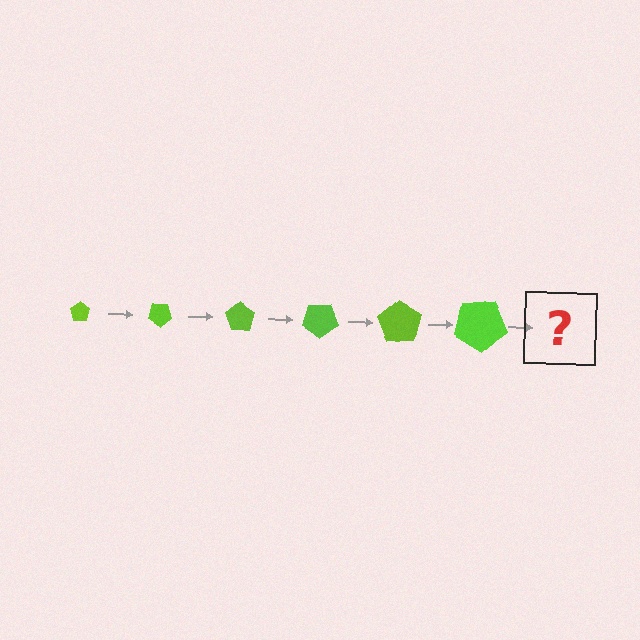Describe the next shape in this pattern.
It should be a pentagon, larger than the previous one and rotated 210 degrees from the start.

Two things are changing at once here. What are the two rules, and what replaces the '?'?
The two rules are that the pentagon grows larger each step and it rotates 35 degrees each step. The '?' should be a pentagon, larger than the previous one and rotated 210 degrees from the start.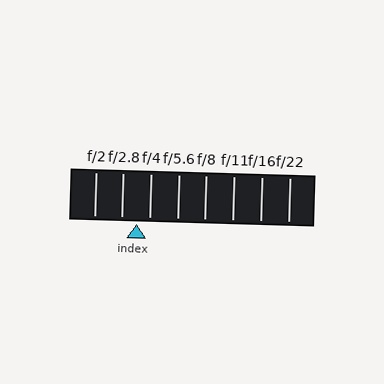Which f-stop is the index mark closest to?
The index mark is closest to f/4.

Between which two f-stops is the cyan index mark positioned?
The index mark is between f/2.8 and f/4.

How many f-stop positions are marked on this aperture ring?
There are 8 f-stop positions marked.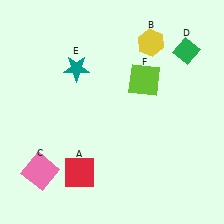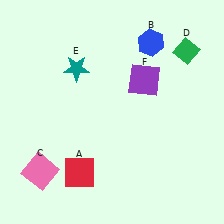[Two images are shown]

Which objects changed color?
B changed from yellow to blue. F changed from lime to purple.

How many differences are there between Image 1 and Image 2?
There are 2 differences between the two images.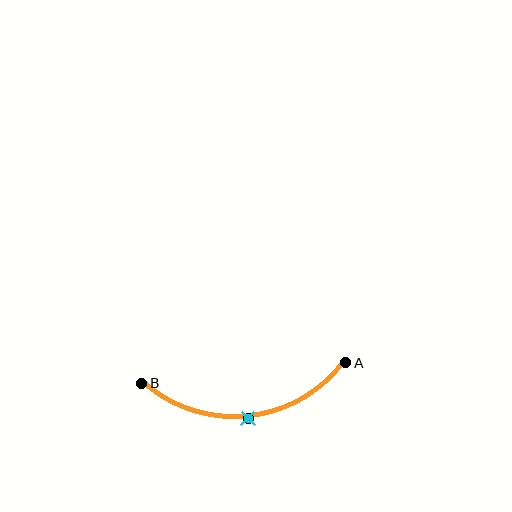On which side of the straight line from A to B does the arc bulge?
The arc bulges below the straight line connecting A and B.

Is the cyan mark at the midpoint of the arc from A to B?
Yes. The cyan mark lies on the arc at equal arc-length from both A and B — it is the arc midpoint.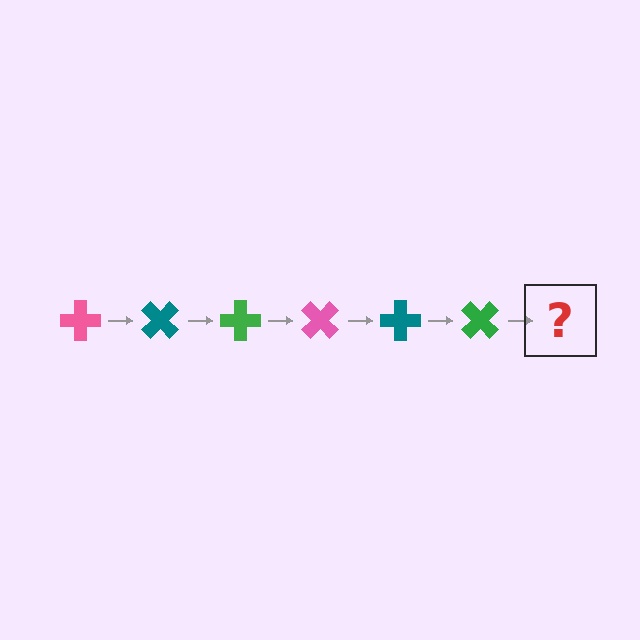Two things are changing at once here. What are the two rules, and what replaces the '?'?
The two rules are that it rotates 45 degrees each step and the color cycles through pink, teal, and green. The '?' should be a pink cross, rotated 270 degrees from the start.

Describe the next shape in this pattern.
It should be a pink cross, rotated 270 degrees from the start.